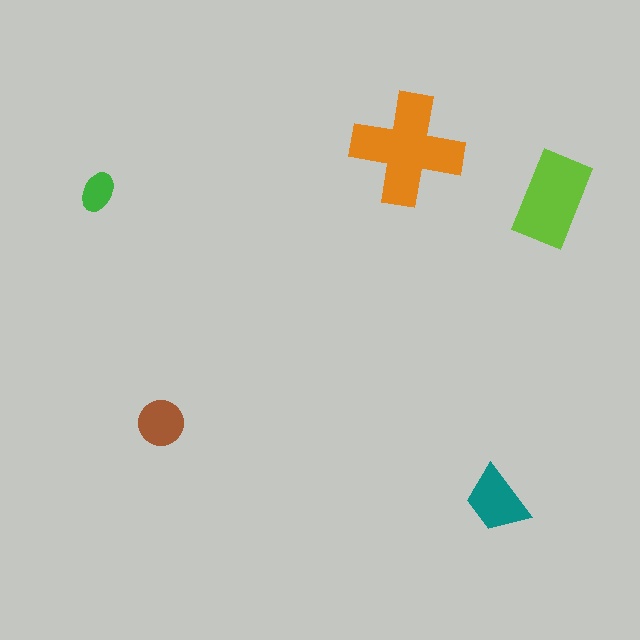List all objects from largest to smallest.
The orange cross, the lime rectangle, the teal trapezoid, the brown circle, the green ellipse.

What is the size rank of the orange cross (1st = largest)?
1st.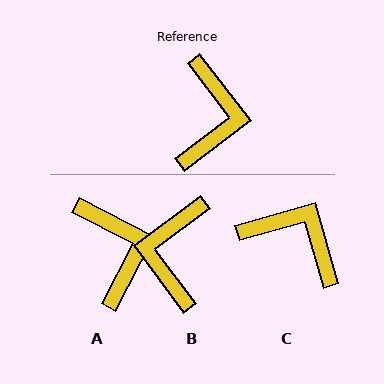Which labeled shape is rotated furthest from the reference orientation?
B, about 179 degrees away.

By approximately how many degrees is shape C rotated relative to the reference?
Approximately 68 degrees counter-clockwise.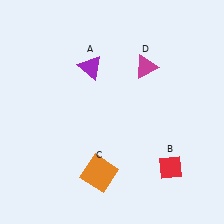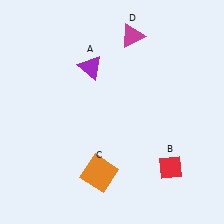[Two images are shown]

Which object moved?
The magenta triangle (D) moved up.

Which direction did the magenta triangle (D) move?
The magenta triangle (D) moved up.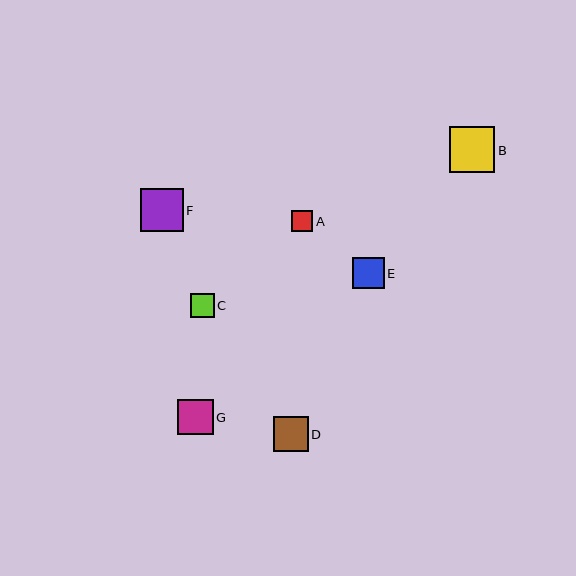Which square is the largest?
Square B is the largest with a size of approximately 46 pixels.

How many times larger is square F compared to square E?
Square F is approximately 1.4 times the size of square E.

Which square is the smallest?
Square A is the smallest with a size of approximately 22 pixels.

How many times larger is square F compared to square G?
Square F is approximately 1.2 times the size of square G.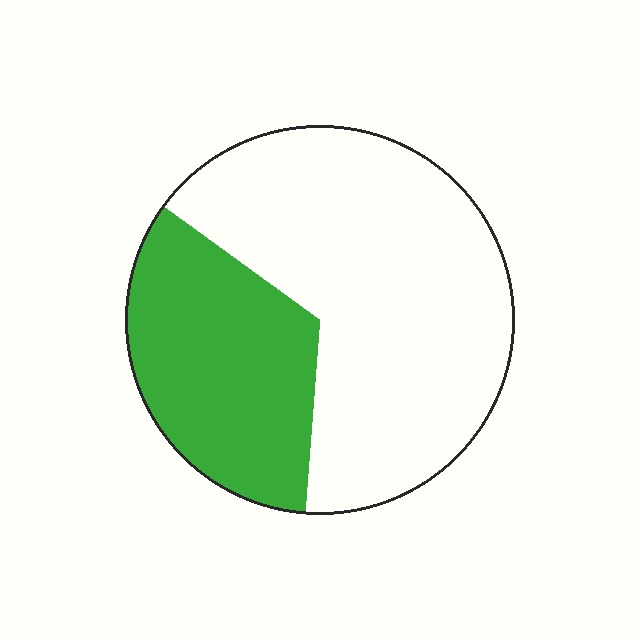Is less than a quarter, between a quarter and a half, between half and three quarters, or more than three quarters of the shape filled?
Between a quarter and a half.